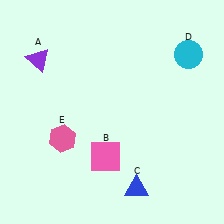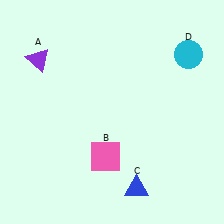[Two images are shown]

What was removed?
The pink hexagon (E) was removed in Image 2.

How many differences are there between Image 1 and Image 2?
There is 1 difference between the two images.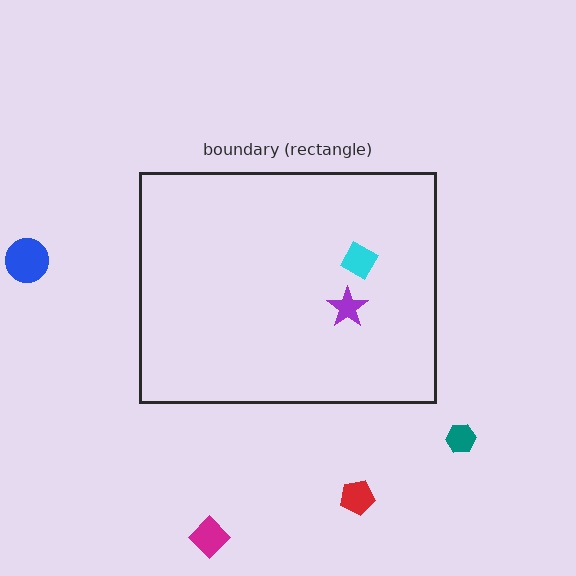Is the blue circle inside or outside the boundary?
Outside.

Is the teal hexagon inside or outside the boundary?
Outside.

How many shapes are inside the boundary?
2 inside, 4 outside.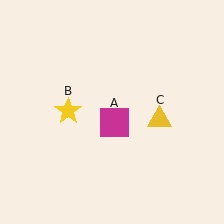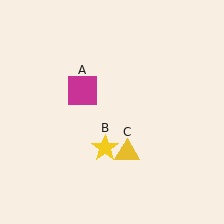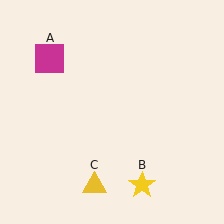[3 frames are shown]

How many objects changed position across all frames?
3 objects changed position: magenta square (object A), yellow star (object B), yellow triangle (object C).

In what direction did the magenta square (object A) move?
The magenta square (object A) moved up and to the left.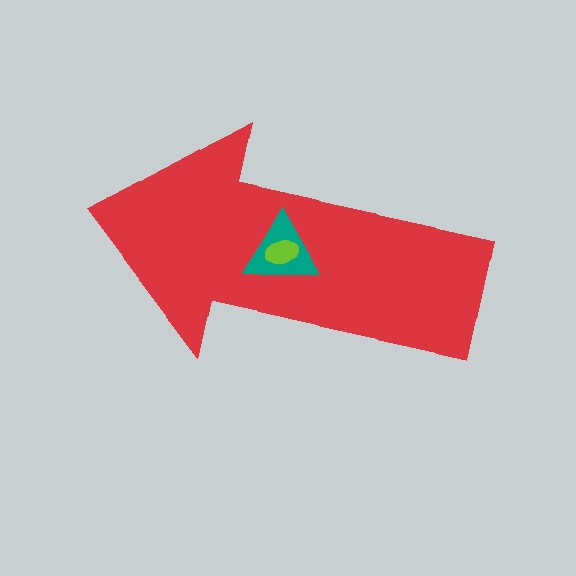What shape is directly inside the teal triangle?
The lime ellipse.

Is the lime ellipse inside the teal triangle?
Yes.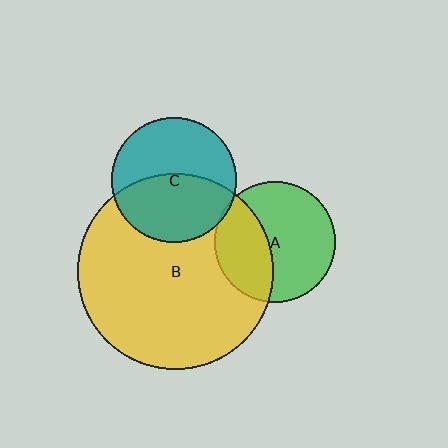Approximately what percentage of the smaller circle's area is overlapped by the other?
Approximately 40%.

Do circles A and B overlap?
Yes.